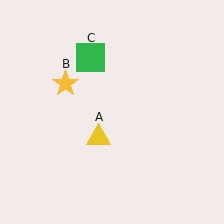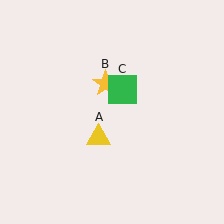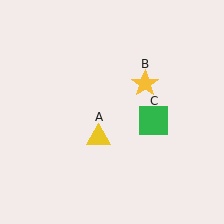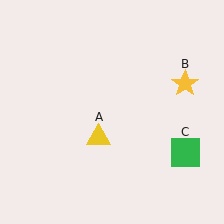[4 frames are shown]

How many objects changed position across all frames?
2 objects changed position: yellow star (object B), green square (object C).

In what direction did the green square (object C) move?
The green square (object C) moved down and to the right.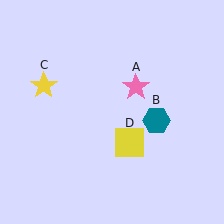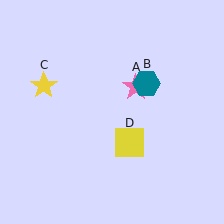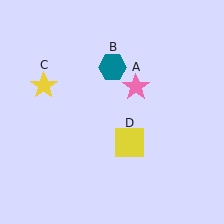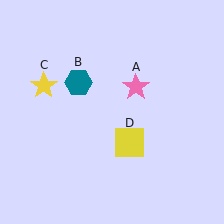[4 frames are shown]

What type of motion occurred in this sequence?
The teal hexagon (object B) rotated counterclockwise around the center of the scene.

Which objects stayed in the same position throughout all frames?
Pink star (object A) and yellow star (object C) and yellow square (object D) remained stationary.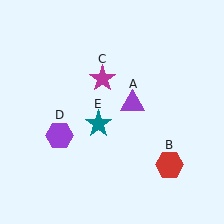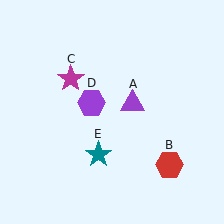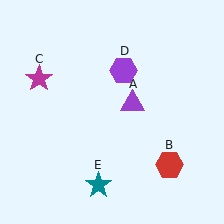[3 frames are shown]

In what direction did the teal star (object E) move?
The teal star (object E) moved down.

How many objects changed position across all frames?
3 objects changed position: magenta star (object C), purple hexagon (object D), teal star (object E).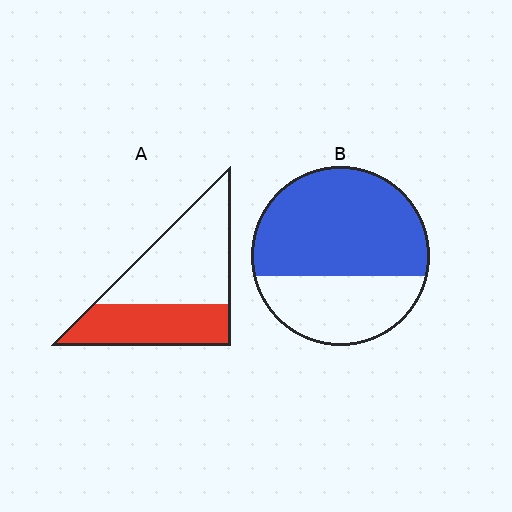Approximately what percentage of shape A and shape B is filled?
A is approximately 40% and B is approximately 65%.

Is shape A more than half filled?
No.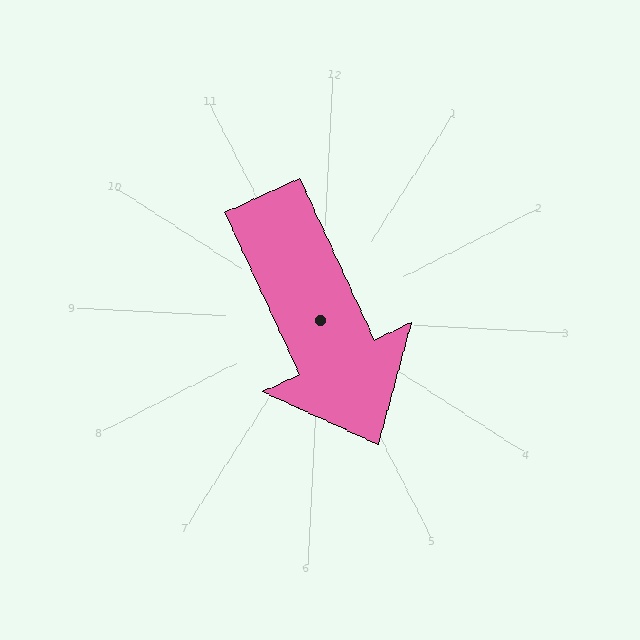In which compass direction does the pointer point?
Southeast.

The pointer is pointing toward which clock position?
Roughly 5 o'clock.